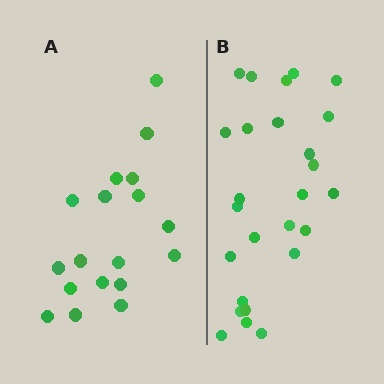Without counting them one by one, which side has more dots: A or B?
Region B (the right region) has more dots.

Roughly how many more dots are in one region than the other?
Region B has roughly 8 or so more dots than region A.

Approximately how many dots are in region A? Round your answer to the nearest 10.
About 20 dots. (The exact count is 18, which rounds to 20.)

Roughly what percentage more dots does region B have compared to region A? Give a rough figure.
About 45% more.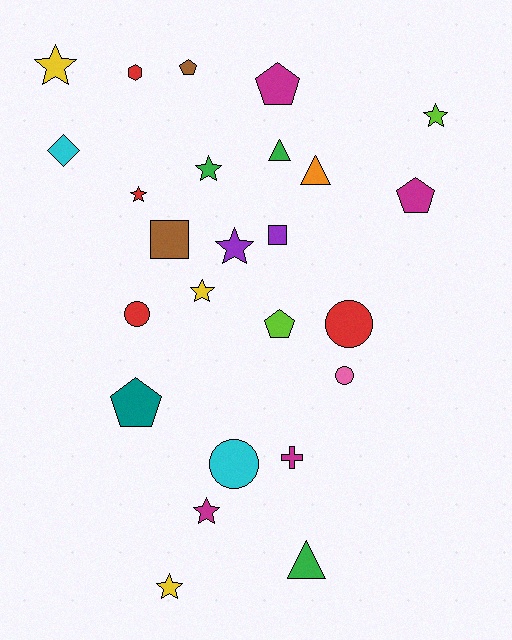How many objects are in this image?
There are 25 objects.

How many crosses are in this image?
There is 1 cross.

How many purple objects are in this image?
There are 2 purple objects.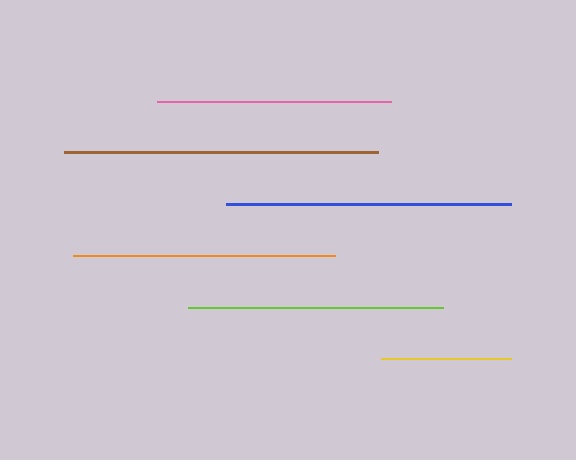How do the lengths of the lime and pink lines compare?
The lime and pink lines are approximately the same length.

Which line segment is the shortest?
The yellow line is the shortest at approximately 131 pixels.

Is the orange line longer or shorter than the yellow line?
The orange line is longer than the yellow line.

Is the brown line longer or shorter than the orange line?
The brown line is longer than the orange line.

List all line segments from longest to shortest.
From longest to shortest: brown, blue, orange, lime, pink, yellow.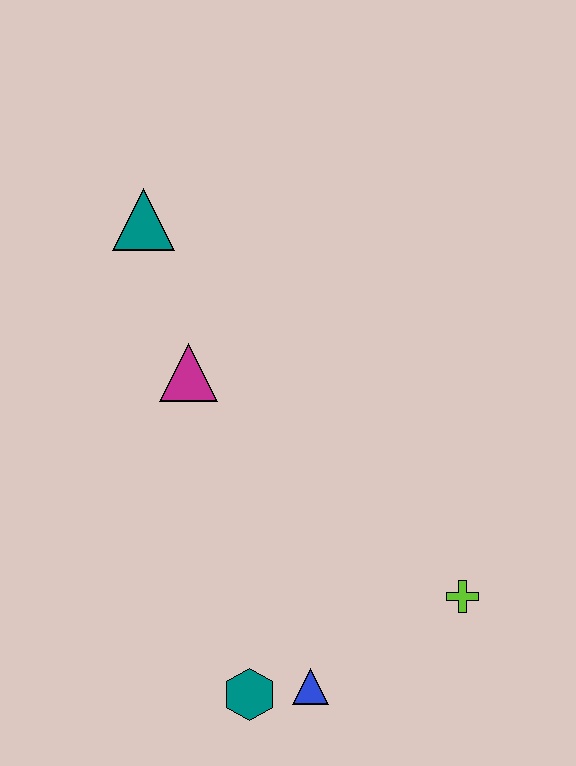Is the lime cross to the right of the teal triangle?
Yes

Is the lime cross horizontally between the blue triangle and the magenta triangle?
No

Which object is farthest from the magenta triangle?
The lime cross is farthest from the magenta triangle.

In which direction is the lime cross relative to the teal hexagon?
The lime cross is to the right of the teal hexagon.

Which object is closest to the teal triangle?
The magenta triangle is closest to the teal triangle.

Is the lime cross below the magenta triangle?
Yes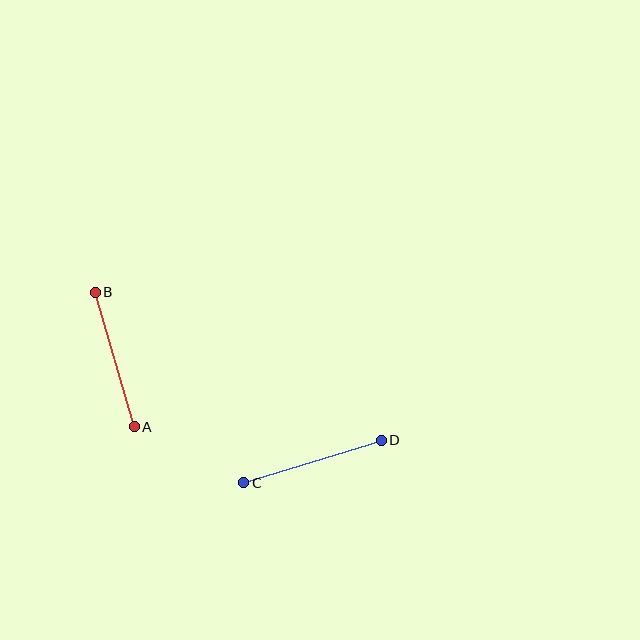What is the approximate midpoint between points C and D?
The midpoint is at approximately (313, 461) pixels.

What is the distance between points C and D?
The distance is approximately 144 pixels.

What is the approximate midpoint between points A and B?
The midpoint is at approximately (115, 360) pixels.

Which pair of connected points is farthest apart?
Points C and D are farthest apart.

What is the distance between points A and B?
The distance is approximately 140 pixels.